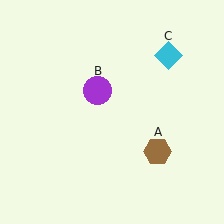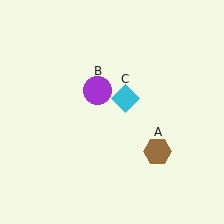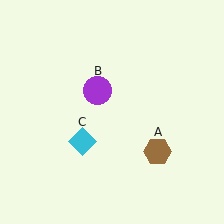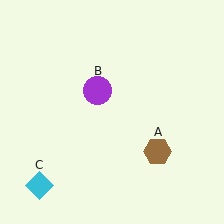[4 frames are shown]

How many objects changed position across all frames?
1 object changed position: cyan diamond (object C).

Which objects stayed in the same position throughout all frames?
Brown hexagon (object A) and purple circle (object B) remained stationary.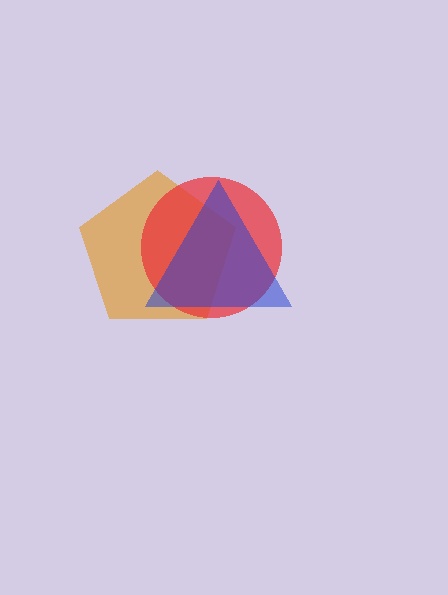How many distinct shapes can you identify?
There are 3 distinct shapes: an orange pentagon, a red circle, a blue triangle.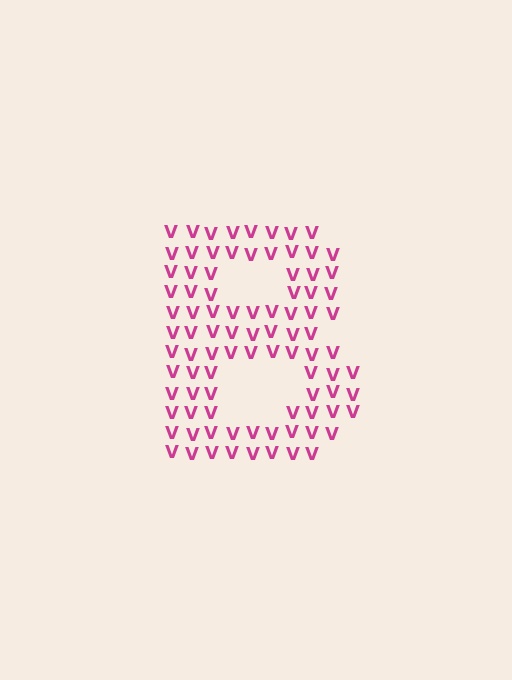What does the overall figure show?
The overall figure shows the letter B.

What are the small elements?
The small elements are letter V's.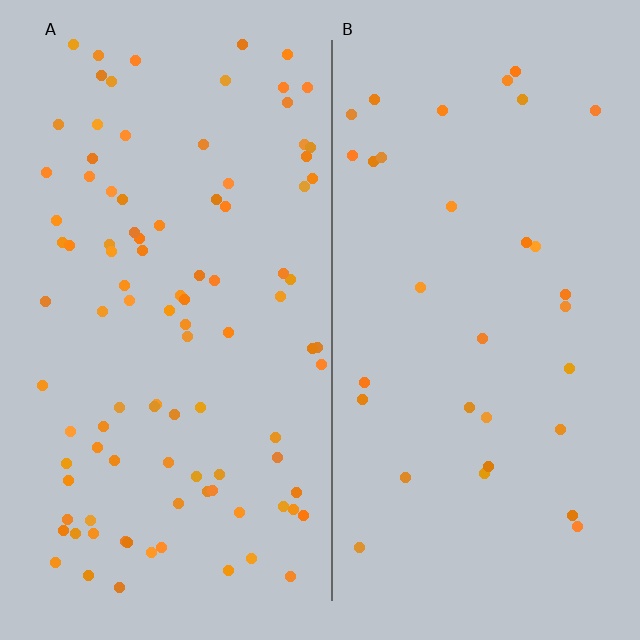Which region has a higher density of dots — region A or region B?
A (the left).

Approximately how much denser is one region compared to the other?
Approximately 3.0× — region A over region B.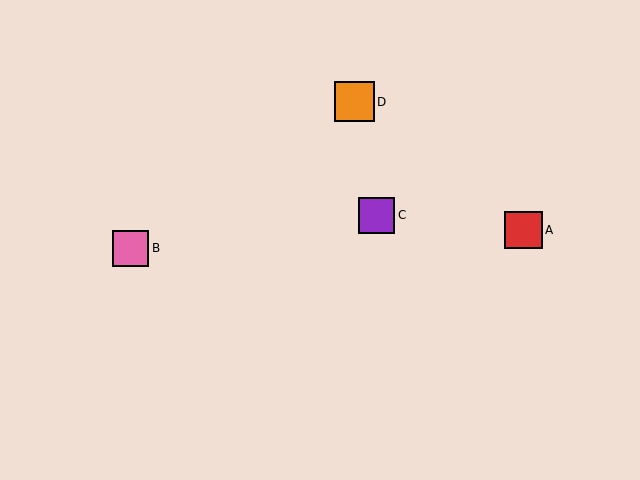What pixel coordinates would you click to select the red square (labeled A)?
Click at (523, 230) to select the red square A.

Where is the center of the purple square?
The center of the purple square is at (376, 215).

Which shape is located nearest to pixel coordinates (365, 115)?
The orange square (labeled D) at (354, 102) is nearest to that location.